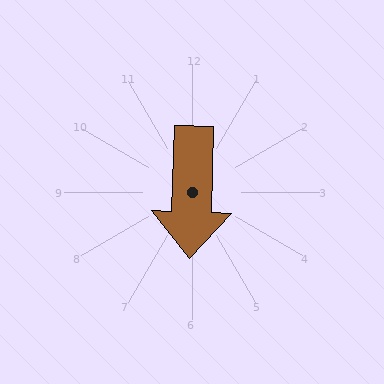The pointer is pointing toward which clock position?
Roughly 6 o'clock.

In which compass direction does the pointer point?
South.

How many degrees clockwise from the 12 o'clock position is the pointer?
Approximately 182 degrees.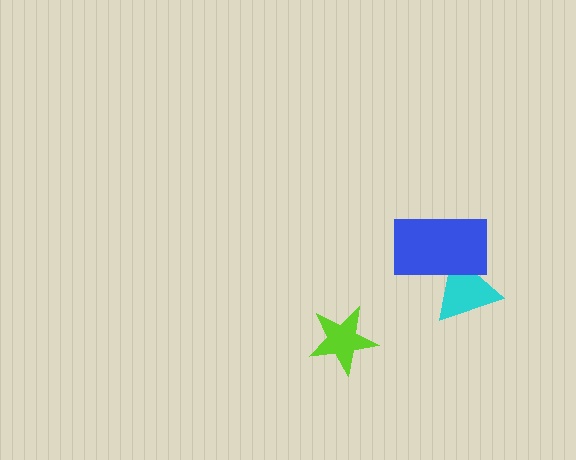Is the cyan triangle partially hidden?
Yes, it is partially covered by another shape.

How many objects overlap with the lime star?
0 objects overlap with the lime star.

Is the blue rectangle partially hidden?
No, no other shape covers it.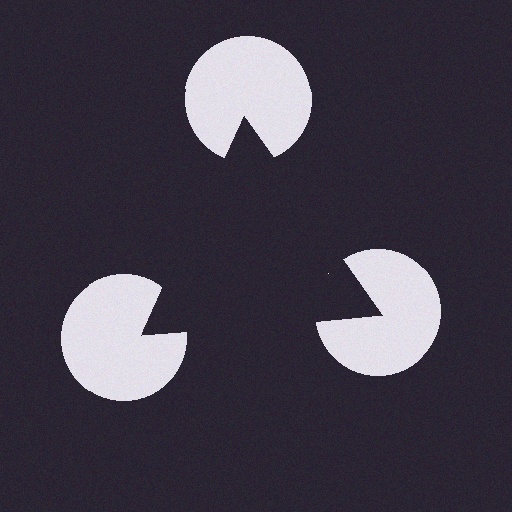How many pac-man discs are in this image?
There are 3 — one at each vertex of the illusory triangle.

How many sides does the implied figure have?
3 sides.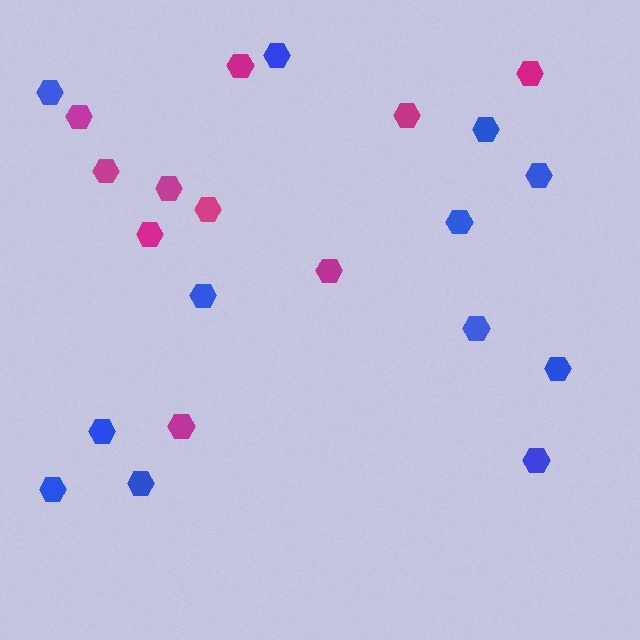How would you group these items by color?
There are 2 groups: one group of blue hexagons (12) and one group of magenta hexagons (10).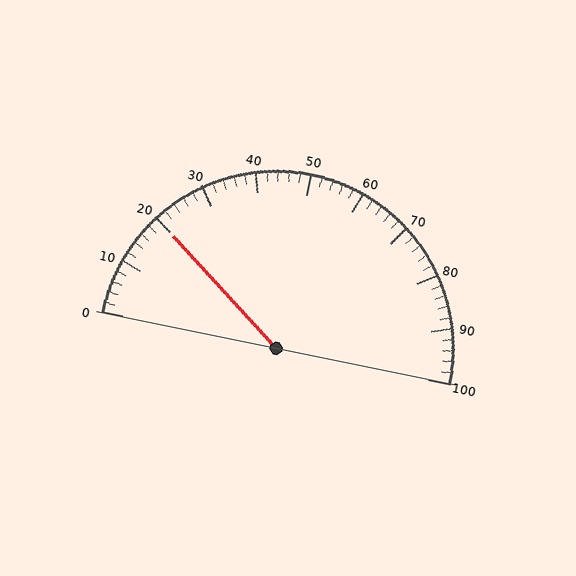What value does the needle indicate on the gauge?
The needle indicates approximately 20.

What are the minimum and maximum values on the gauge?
The gauge ranges from 0 to 100.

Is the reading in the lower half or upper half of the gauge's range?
The reading is in the lower half of the range (0 to 100).